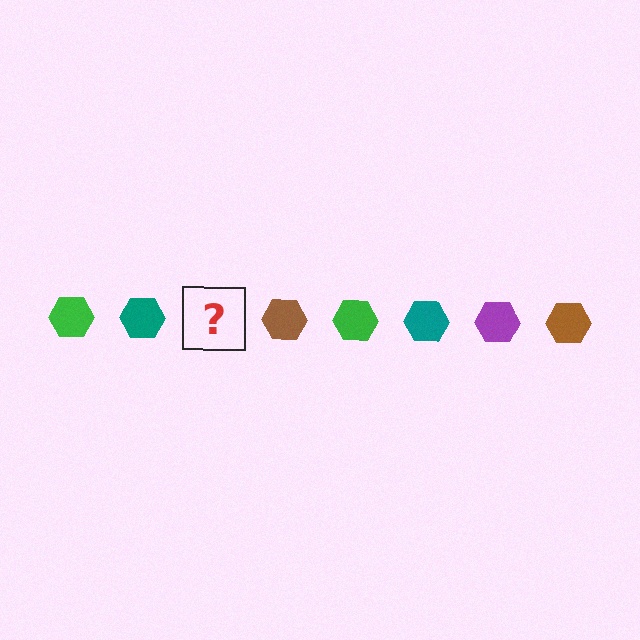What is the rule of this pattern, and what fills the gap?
The rule is that the pattern cycles through green, teal, purple, brown hexagons. The gap should be filled with a purple hexagon.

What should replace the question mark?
The question mark should be replaced with a purple hexagon.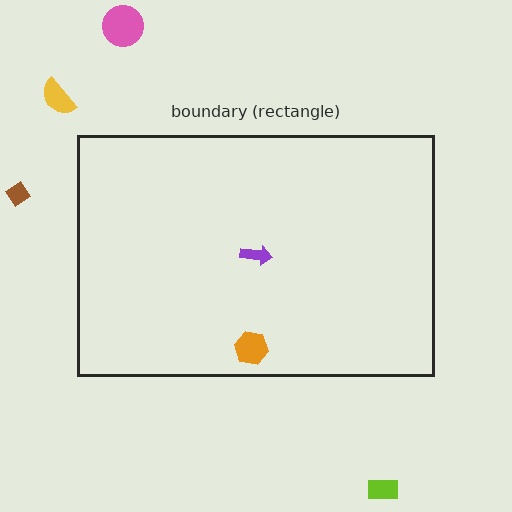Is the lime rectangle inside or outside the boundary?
Outside.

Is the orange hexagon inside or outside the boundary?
Inside.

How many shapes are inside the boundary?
2 inside, 4 outside.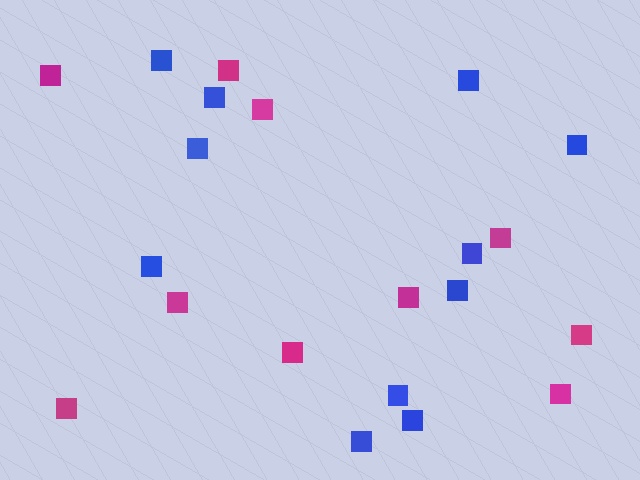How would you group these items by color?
There are 2 groups: one group of blue squares (11) and one group of magenta squares (10).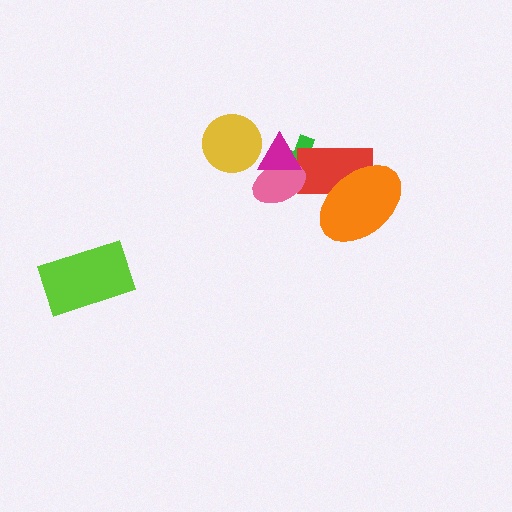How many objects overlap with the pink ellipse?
3 objects overlap with the pink ellipse.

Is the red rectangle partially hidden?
Yes, it is partially covered by another shape.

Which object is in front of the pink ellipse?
The magenta triangle is in front of the pink ellipse.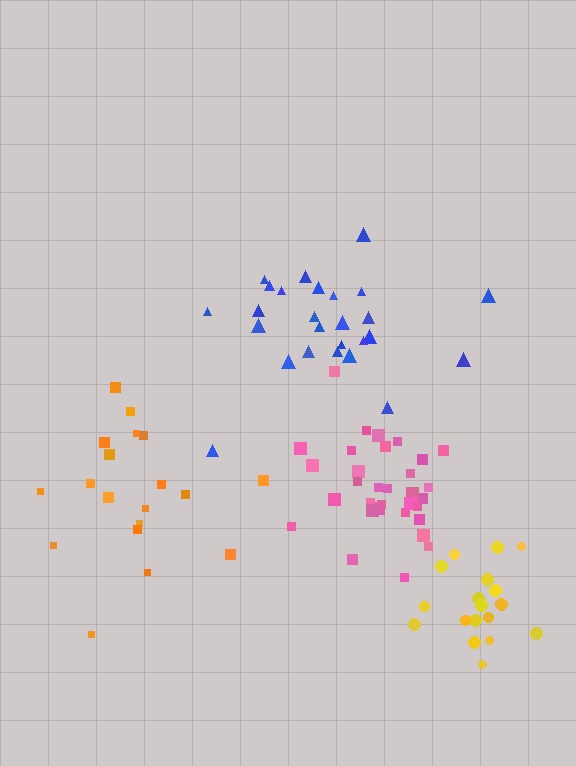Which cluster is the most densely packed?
Pink.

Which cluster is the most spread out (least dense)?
Orange.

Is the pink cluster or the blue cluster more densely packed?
Pink.